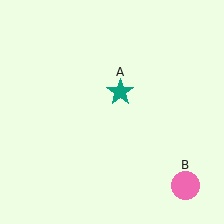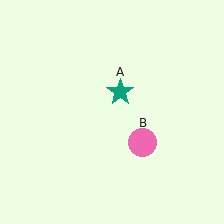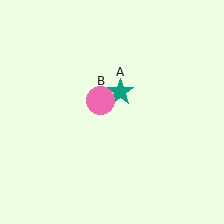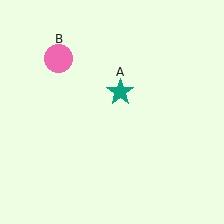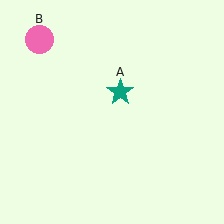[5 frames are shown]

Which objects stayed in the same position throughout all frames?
Teal star (object A) remained stationary.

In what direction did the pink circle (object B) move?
The pink circle (object B) moved up and to the left.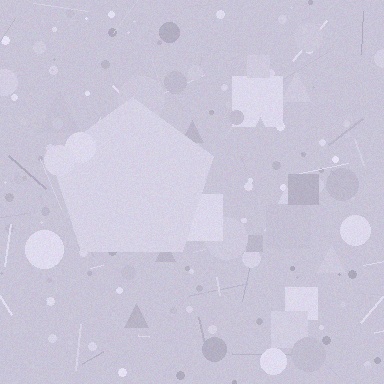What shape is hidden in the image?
A pentagon is hidden in the image.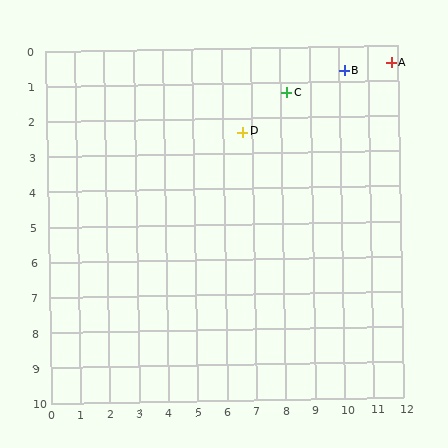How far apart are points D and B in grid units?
Points D and B are about 3.9 grid units apart.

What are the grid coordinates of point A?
Point A is at approximately (11.8, 0.5).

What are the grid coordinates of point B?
Point B is at approximately (10.2, 0.7).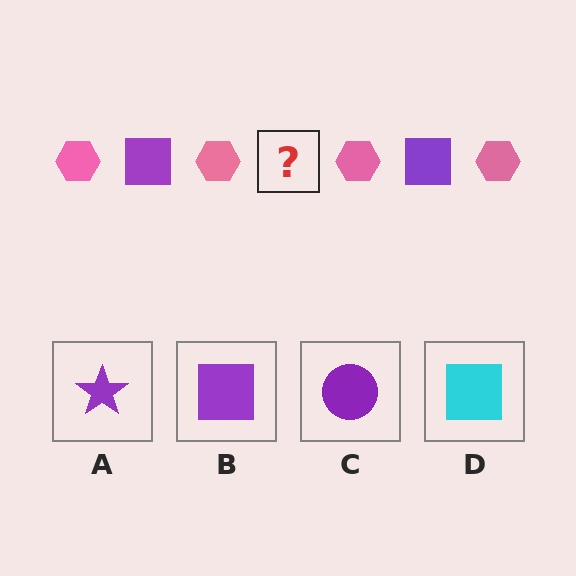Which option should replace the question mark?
Option B.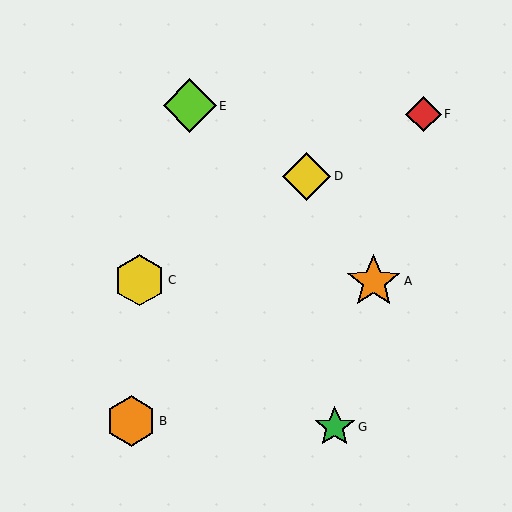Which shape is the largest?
The orange star (labeled A) is the largest.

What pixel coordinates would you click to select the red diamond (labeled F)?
Click at (424, 114) to select the red diamond F.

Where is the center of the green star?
The center of the green star is at (335, 427).